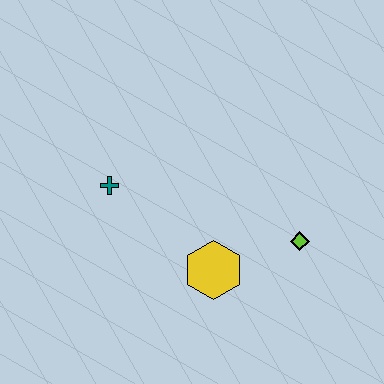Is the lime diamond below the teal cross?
Yes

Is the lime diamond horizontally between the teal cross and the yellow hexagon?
No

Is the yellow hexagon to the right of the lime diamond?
No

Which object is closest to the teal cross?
The yellow hexagon is closest to the teal cross.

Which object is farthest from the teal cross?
The lime diamond is farthest from the teal cross.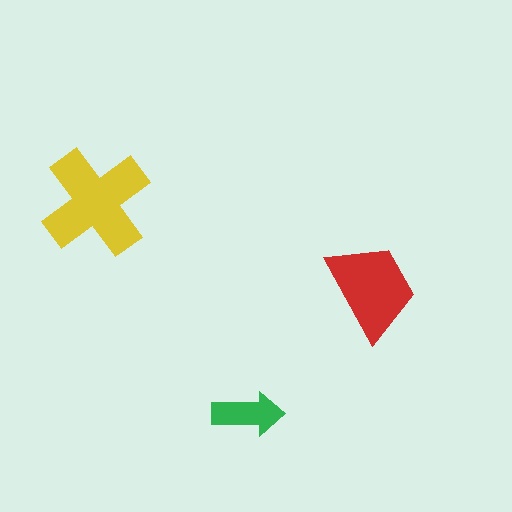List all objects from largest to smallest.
The yellow cross, the red trapezoid, the green arrow.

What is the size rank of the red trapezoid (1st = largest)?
2nd.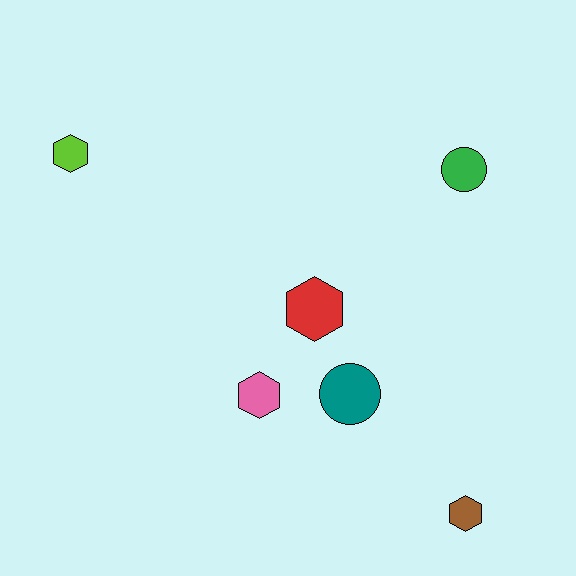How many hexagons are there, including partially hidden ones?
There are 4 hexagons.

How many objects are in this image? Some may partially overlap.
There are 6 objects.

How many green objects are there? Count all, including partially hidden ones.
There is 1 green object.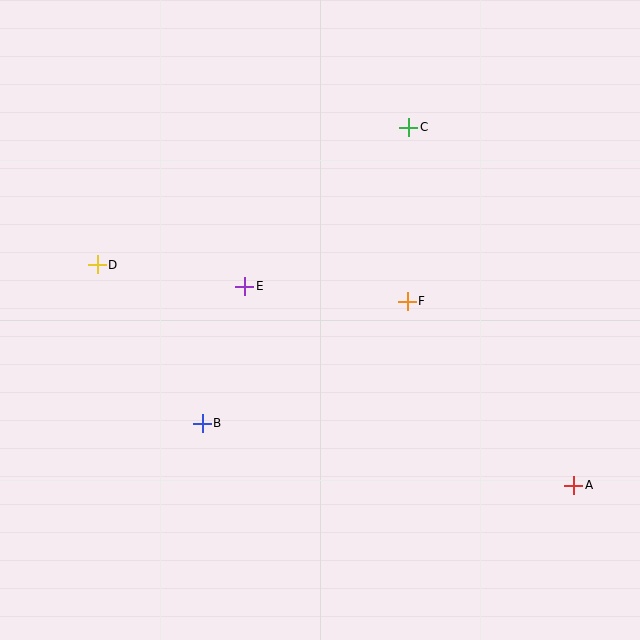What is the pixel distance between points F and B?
The distance between F and B is 238 pixels.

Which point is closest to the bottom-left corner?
Point B is closest to the bottom-left corner.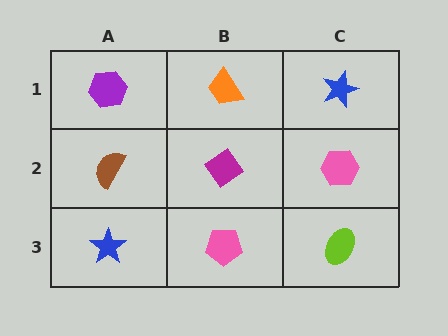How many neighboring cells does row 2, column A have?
3.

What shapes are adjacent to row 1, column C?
A pink hexagon (row 2, column C), an orange trapezoid (row 1, column B).